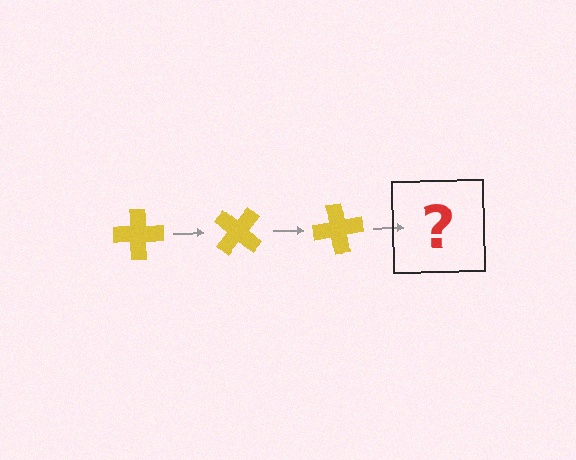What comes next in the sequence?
The next element should be a yellow cross rotated 120 degrees.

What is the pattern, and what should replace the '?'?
The pattern is that the cross rotates 40 degrees each step. The '?' should be a yellow cross rotated 120 degrees.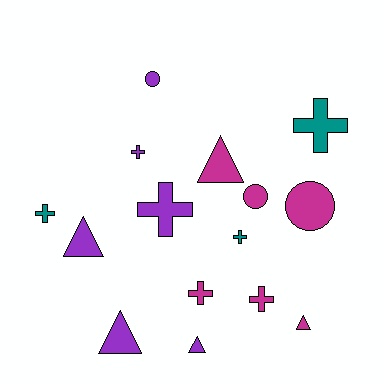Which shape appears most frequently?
Cross, with 7 objects.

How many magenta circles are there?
There are 2 magenta circles.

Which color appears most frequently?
Purple, with 6 objects.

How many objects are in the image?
There are 15 objects.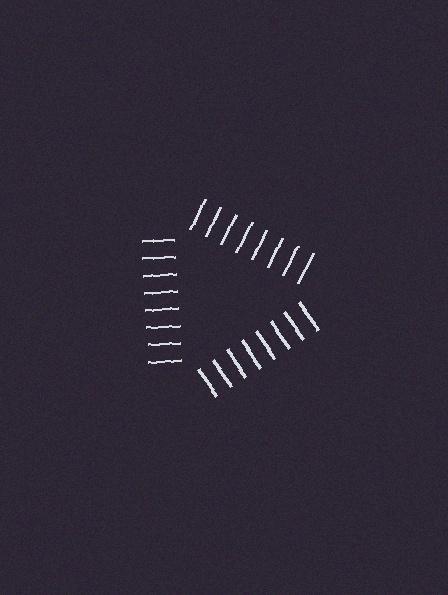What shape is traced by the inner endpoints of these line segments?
An illusory triangle — the line segments terminate on its edges but no continuous stroke is drawn.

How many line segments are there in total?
24 — 8 along each of the 3 edges.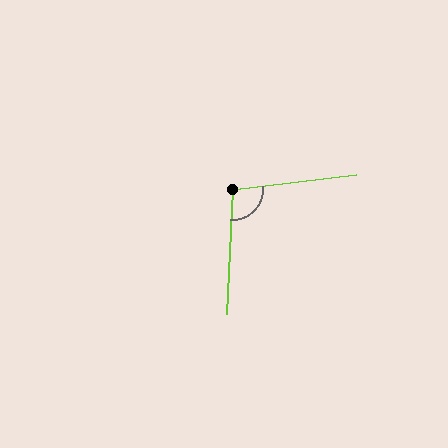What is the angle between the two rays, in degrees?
Approximately 99 degrees.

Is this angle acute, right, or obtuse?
It is obtuse.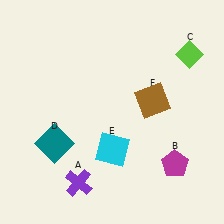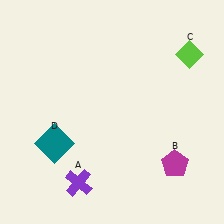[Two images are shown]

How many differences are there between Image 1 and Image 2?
There are 2 differences between the two images.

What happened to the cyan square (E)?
The cyan square (E) was removed in Image 2. It was in the bottom-right area of Image 1.